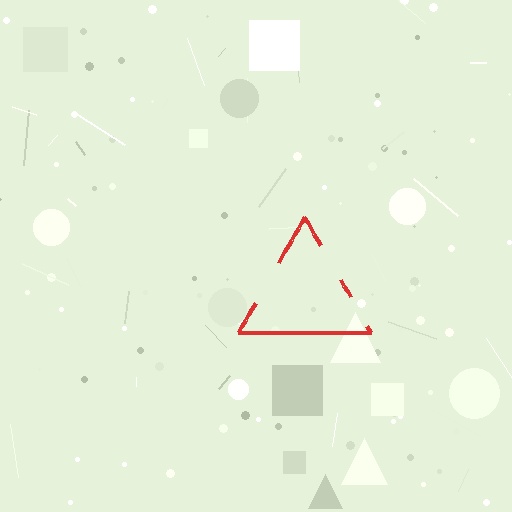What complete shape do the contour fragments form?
The contour fragments form a triangle.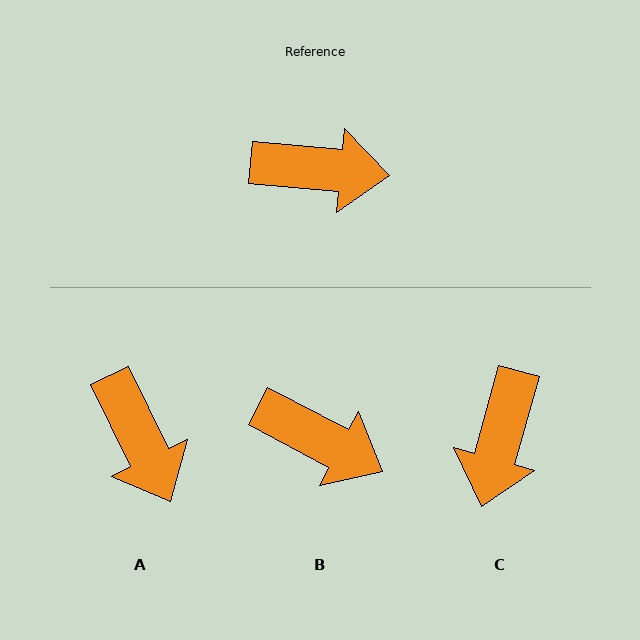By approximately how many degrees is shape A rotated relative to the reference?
Approximately 58 degrees clockwise.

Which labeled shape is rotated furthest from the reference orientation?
C, about 100 degrees away.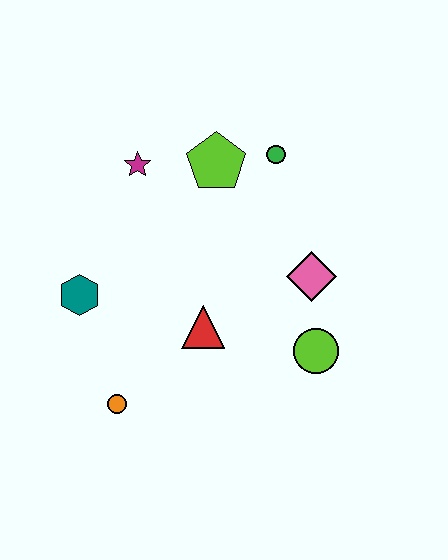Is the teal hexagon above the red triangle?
Yes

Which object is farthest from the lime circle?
The magenta star is farthest from the lime circle.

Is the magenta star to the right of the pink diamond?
No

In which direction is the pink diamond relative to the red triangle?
The pink diamond is to the right of the red triangle.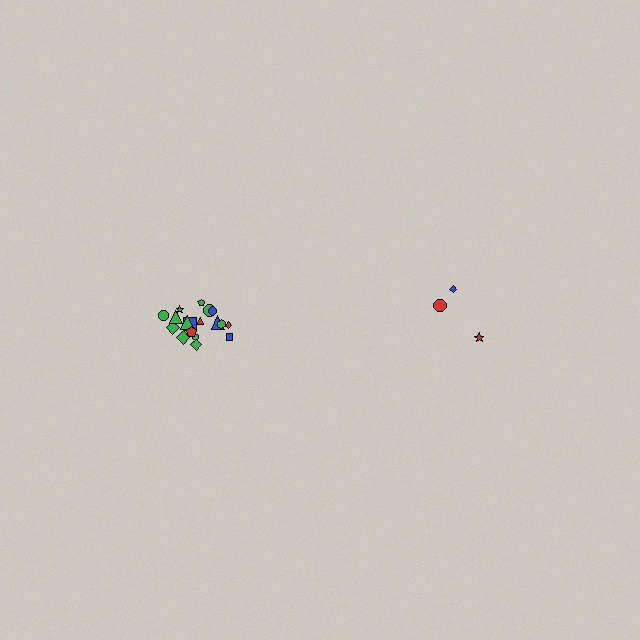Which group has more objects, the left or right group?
The left group.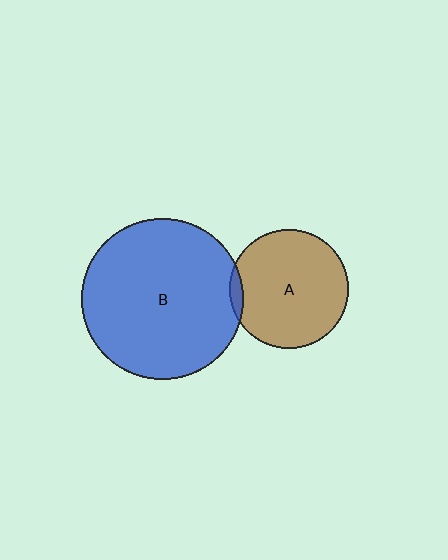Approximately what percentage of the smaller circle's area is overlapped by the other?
Approximately 5%.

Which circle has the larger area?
Circle B (blue).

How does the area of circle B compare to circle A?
Approximately 1.9 times.